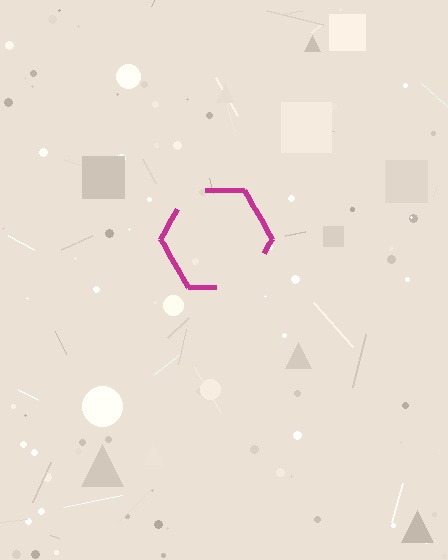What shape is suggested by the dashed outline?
The dashed outline suggests a hexagon.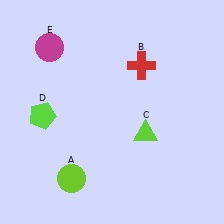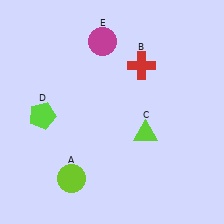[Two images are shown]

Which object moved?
The magenta circle (E) moved right.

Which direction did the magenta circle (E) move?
The magenta circle (E) moved right.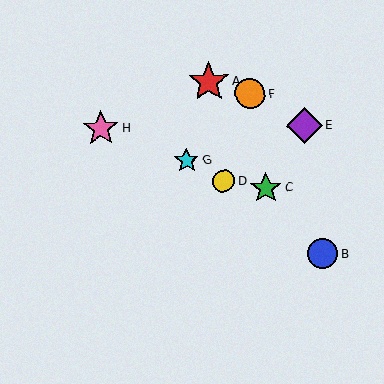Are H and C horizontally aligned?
No, H is at y≈129 and C is at y≈188.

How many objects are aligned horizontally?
2 objects (E, H) are aligned horizontally.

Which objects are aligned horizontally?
Objects E, H are aligned horizontally.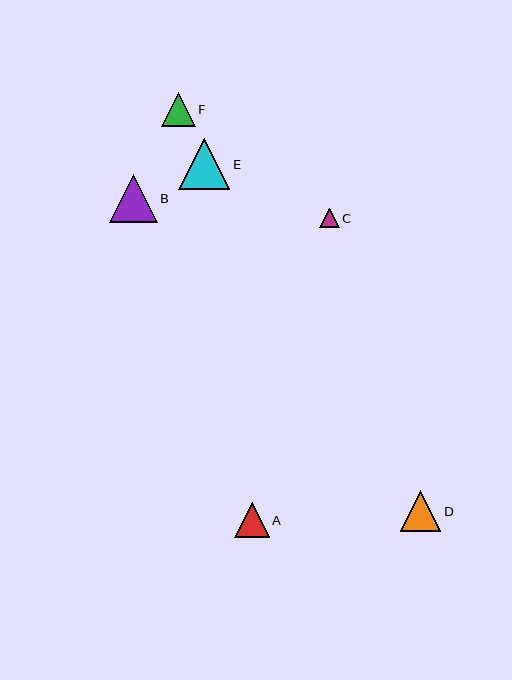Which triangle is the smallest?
Triangle C is the smallest with a size of approximately 19 pixels.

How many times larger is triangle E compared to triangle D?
Triangle E is approximately 1.3 times the size of triangle D.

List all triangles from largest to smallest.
From largest to smallest: E, B, D, A, F, C.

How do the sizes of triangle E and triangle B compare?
Triangle E and triangle B are approximately the same size.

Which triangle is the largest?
Triangle E is the largest with a size of approximately 51 pixels.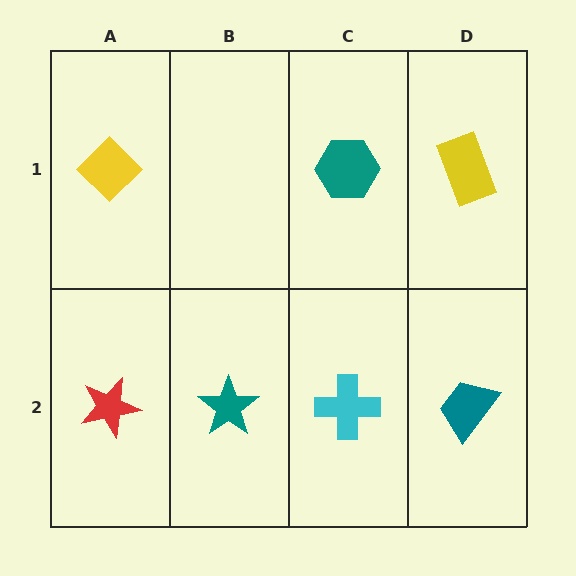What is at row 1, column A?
A yellow diamond.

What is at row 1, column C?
A teal hexagon.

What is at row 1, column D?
A yellow rectangle.